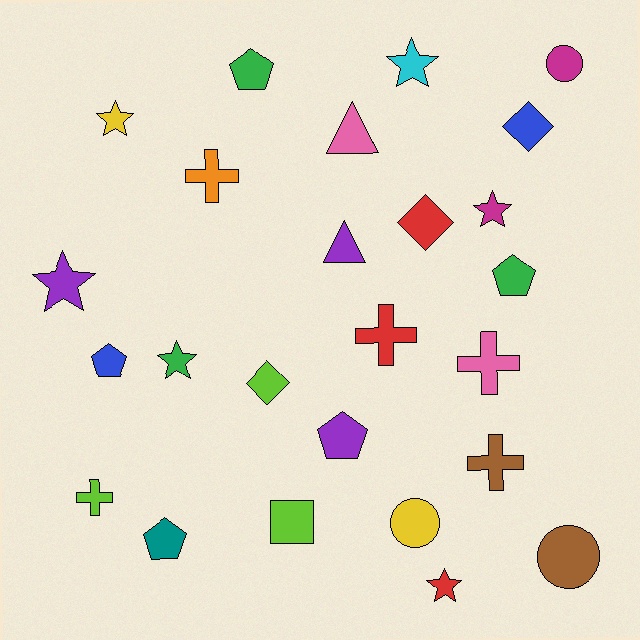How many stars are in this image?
There are 6 stars.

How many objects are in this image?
There are 25 objects.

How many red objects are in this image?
There are 3 red objects.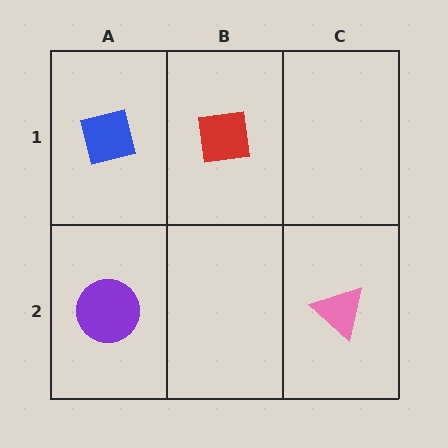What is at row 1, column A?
A blue square.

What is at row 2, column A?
A purple circle.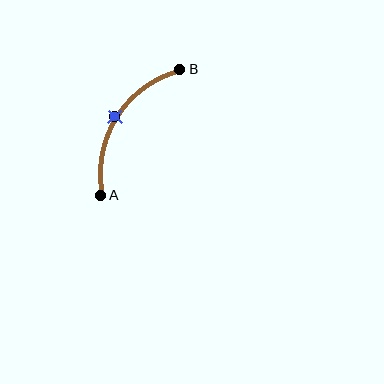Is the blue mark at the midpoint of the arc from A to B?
Yes. The blue mark lies on the arc at equal arc-length from both A and B — it is the arc midpoint.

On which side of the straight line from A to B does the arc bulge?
The arc bulges to the left of the straight line connecting A and B.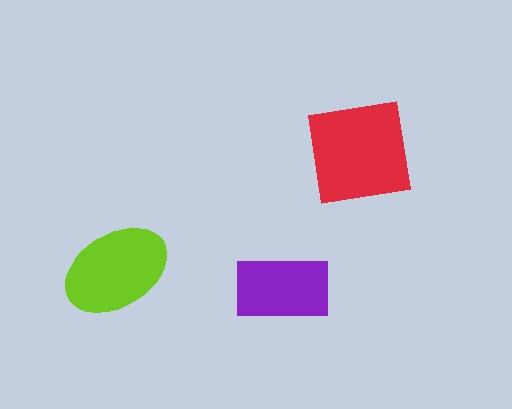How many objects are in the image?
There are 3 objects in the image.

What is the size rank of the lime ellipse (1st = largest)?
2nd.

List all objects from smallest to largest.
The purple rectangle, the lime ellipse, the red square.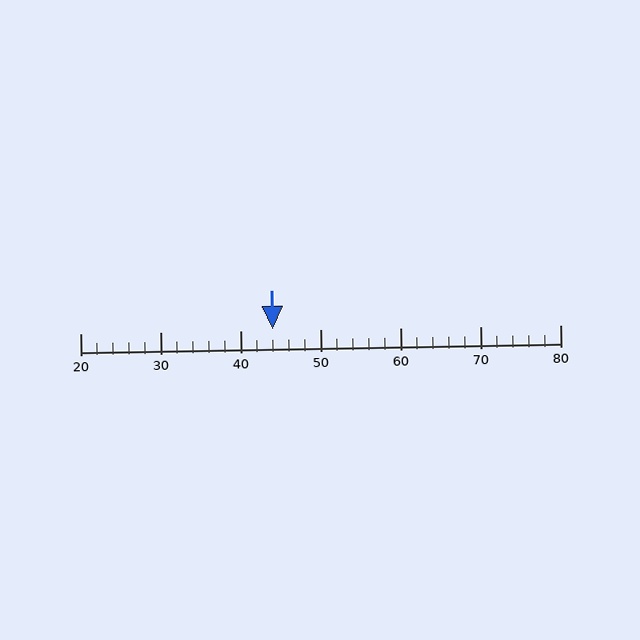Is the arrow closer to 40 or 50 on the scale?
The arrow is closer to 40.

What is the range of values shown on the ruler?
The ruler shows values from 20 to 80.